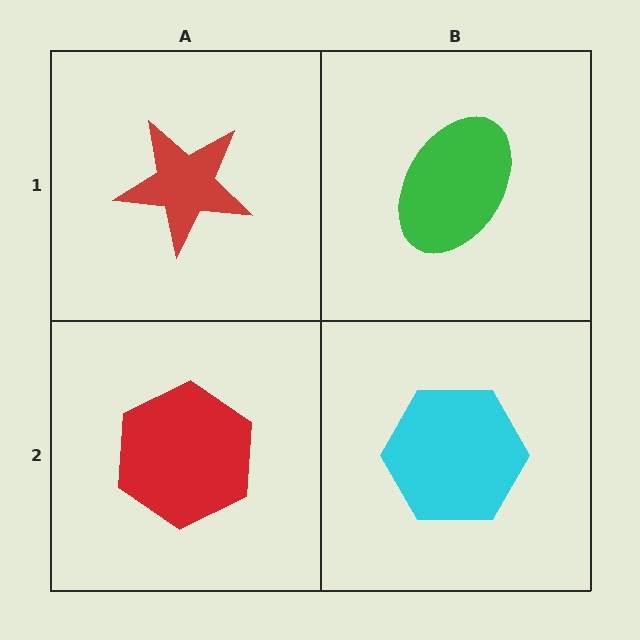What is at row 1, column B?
A green ellipse.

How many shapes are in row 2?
2 shapes.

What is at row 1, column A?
A red star.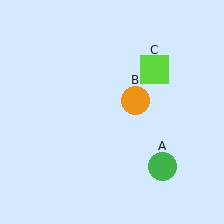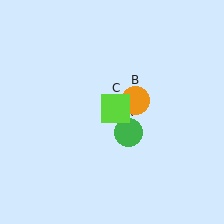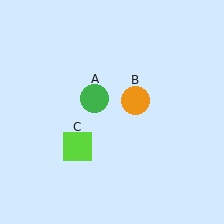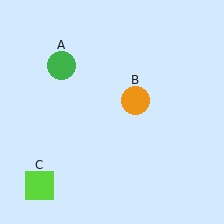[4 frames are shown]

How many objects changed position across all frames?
2 objects changed position: green circle (object A), lime square (object C).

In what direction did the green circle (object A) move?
The green circle (object A) moved up and to the left.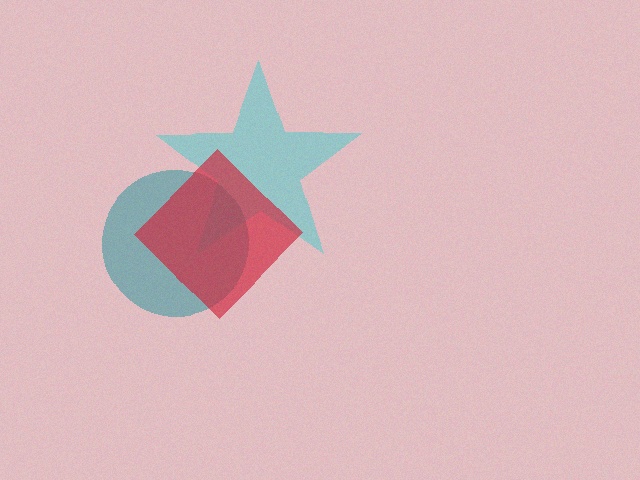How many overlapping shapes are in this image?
There are 3 overlapping shapes in the image.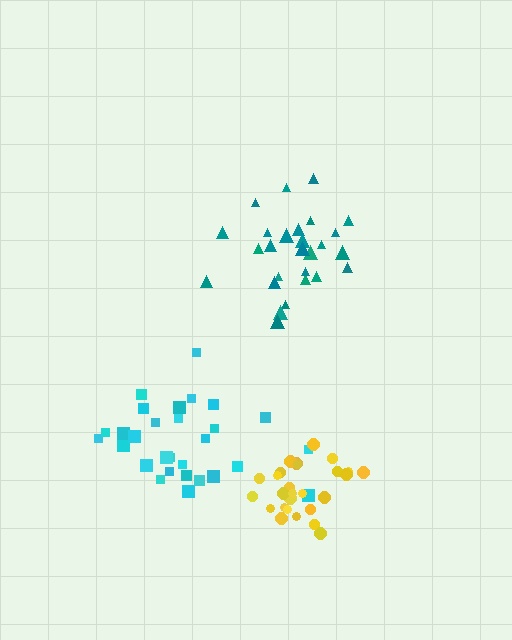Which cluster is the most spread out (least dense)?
Cyan.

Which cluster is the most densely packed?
Yellow.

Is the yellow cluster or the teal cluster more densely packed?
Yellow.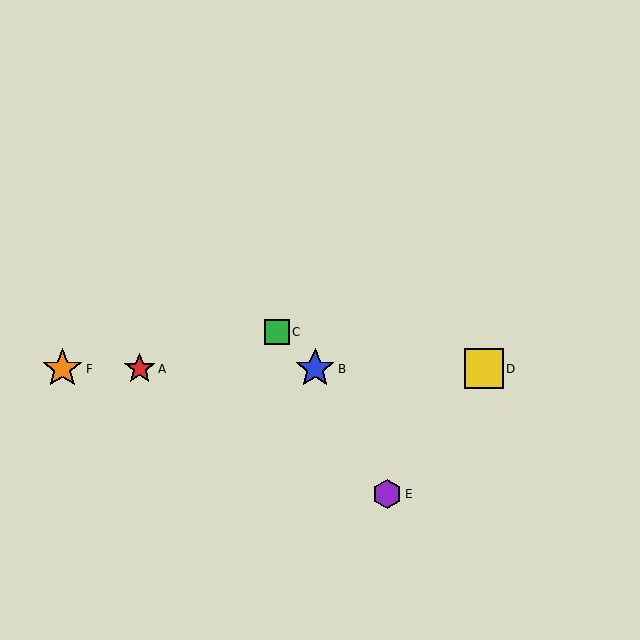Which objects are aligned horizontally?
Objects A, B, D, F are aligned horizontally.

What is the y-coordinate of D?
Object D is at y≈369.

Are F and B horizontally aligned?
Yes, both are at y≈369.